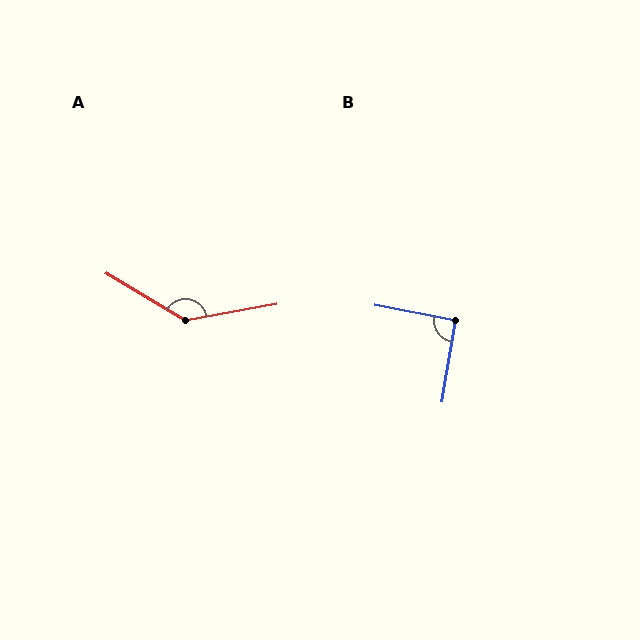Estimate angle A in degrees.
Approximately 139 degrees.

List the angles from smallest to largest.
B (92°), A (139°).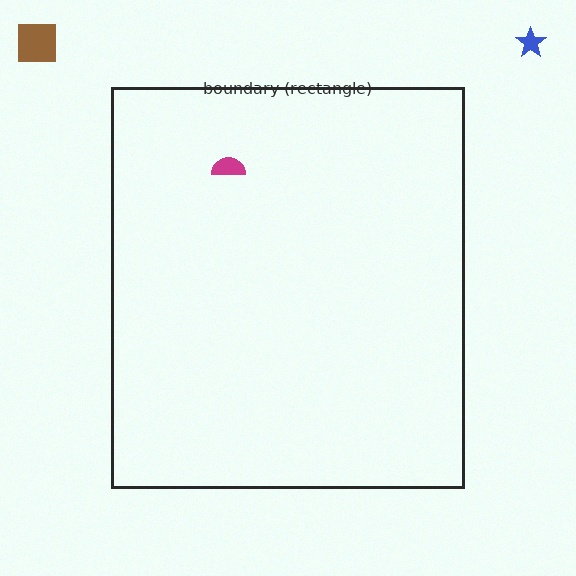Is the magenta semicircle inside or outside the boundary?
Inside.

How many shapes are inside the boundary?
1 inside, 2 outside.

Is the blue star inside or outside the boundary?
Outside.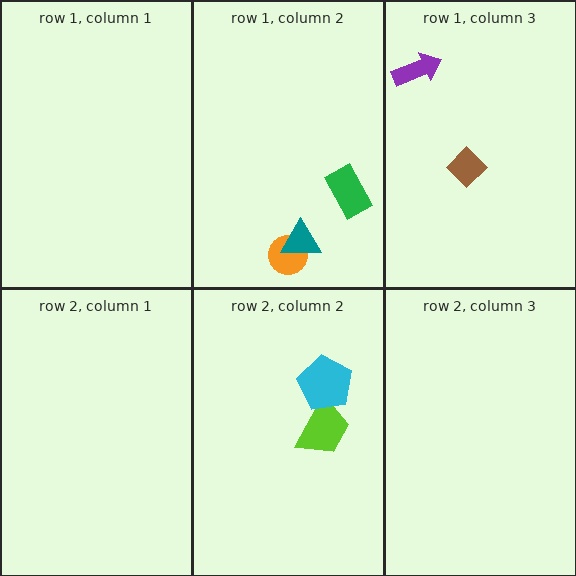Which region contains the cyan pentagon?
The row 2, column 2 region.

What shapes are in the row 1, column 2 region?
The orange circle, the green rectangle, the teal triangle.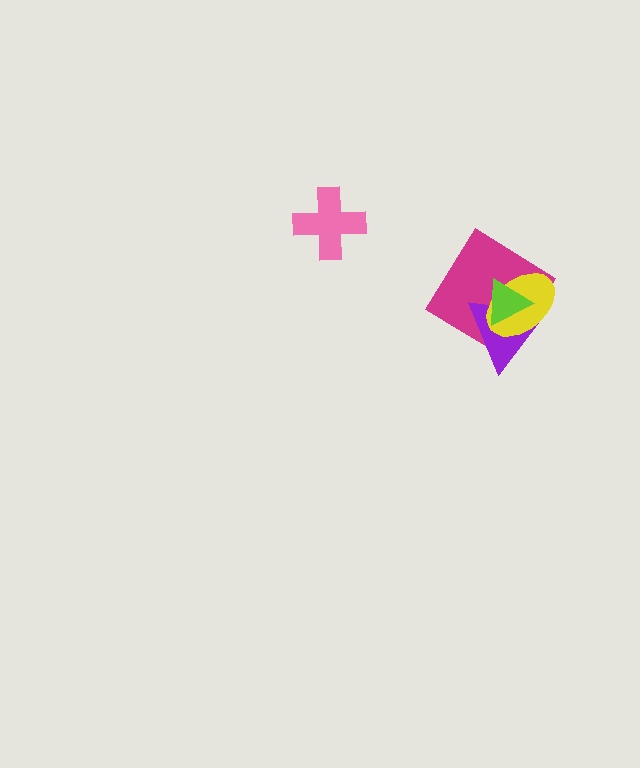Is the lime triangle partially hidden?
No, no other shape covers it.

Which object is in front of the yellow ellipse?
The lime triangle is in front of the yellow ellipse.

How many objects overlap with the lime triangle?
3 objects overlap with the lime triangle.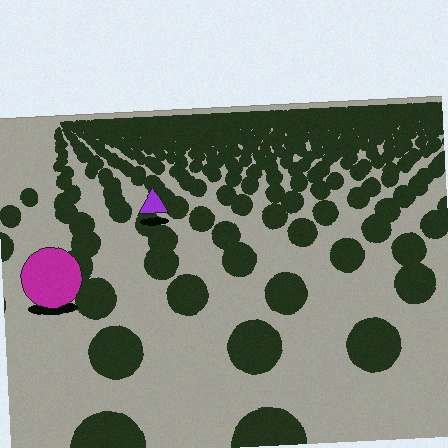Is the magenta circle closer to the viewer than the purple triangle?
Yes. The magenta circle is closer — you can tell from the texture gradient: the ground texture is coarser near it.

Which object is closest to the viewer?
The magenta circle is closest. The texture marks near it are larger and more spread out.